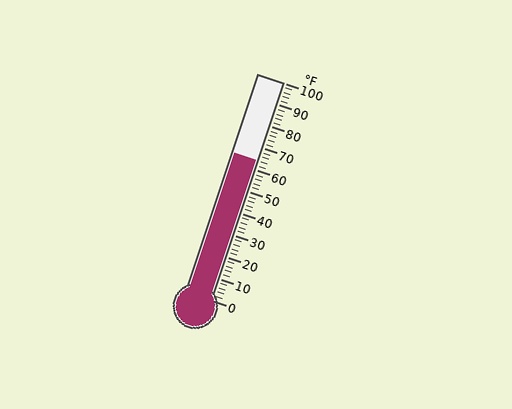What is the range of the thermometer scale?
The thermometer scale ranges from 0°F to 100°F.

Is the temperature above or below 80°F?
The temperature is below 80°F.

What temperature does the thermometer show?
The thermometer shows approximately 64°F.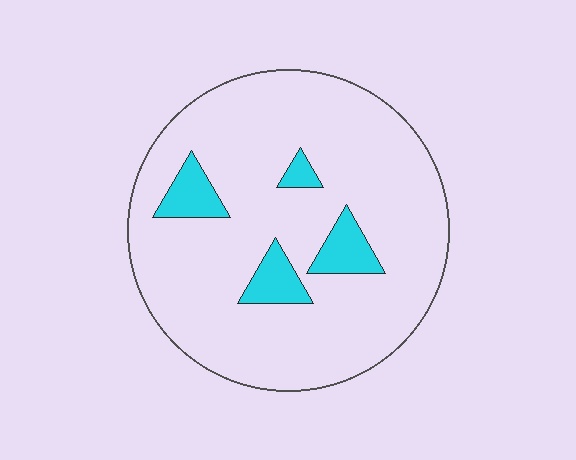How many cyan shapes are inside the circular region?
4.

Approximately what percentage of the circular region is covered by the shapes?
Approximately 10%.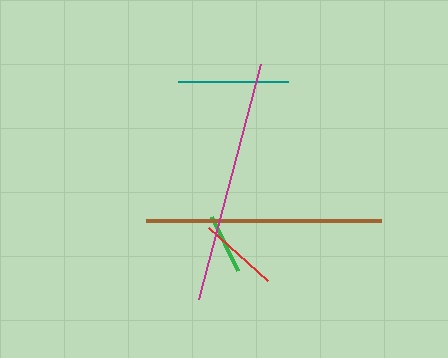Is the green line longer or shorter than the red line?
The red line is longer than the green line.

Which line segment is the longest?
The magenta line is the longest at approximately 243 pixels.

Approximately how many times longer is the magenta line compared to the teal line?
The magenta line is approximately 2.2 times the length of the teal line.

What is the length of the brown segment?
The brown segment is approximately 235 pixels long.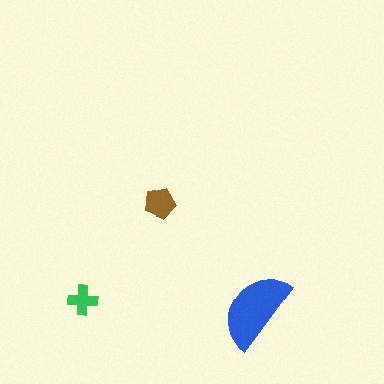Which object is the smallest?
The green cross.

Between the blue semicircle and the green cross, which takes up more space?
The blue semicircle.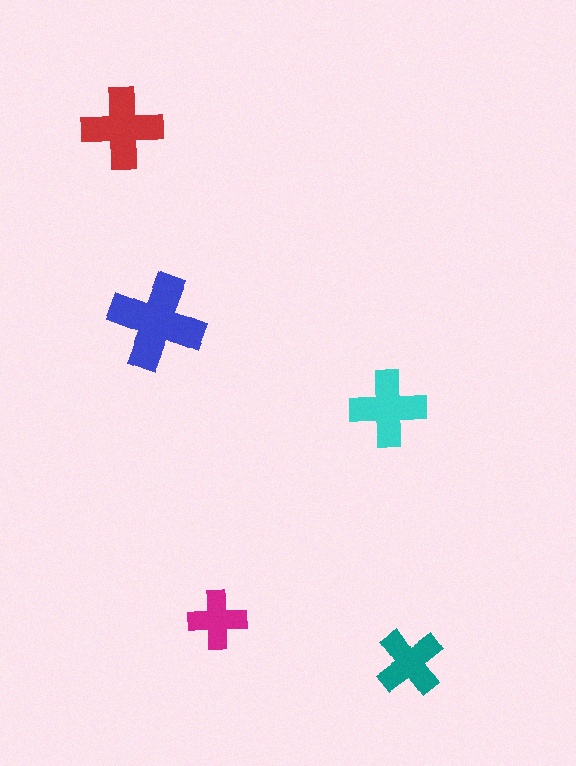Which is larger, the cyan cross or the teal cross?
The cyan one.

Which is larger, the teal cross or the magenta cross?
The teal one.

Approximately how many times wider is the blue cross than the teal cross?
About 1.5 times wider.